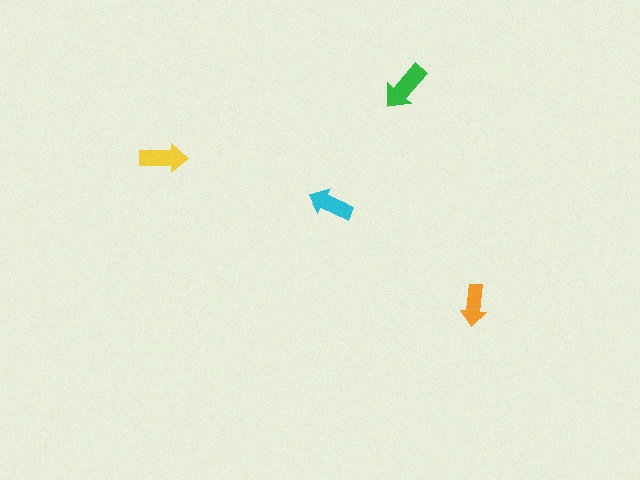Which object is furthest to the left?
The yellow arrow is leftmost.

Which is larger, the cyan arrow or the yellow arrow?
The yellow one.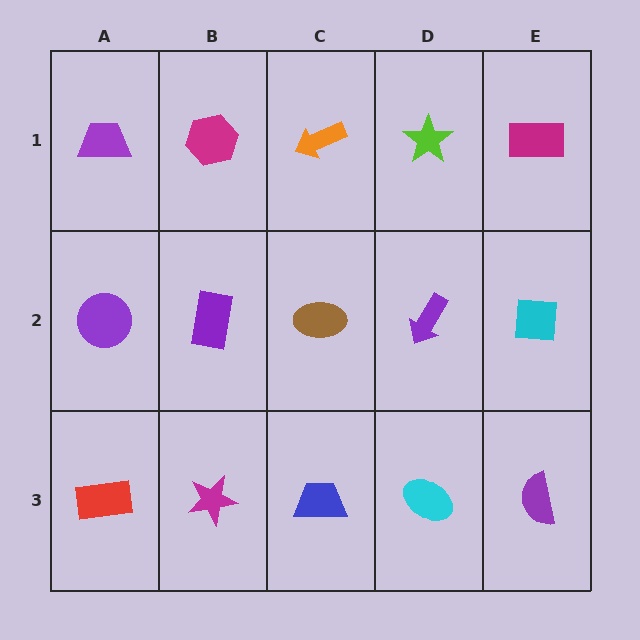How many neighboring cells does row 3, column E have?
2.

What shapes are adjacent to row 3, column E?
A cyan square (row 2, column E), a cyan ellipse (row 3, column D).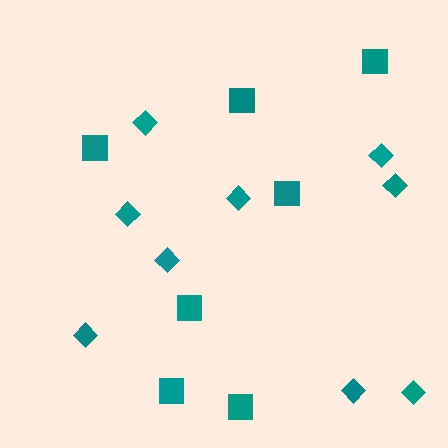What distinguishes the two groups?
There are 2 groups: one group of diamonds (9) and one group of squares (7).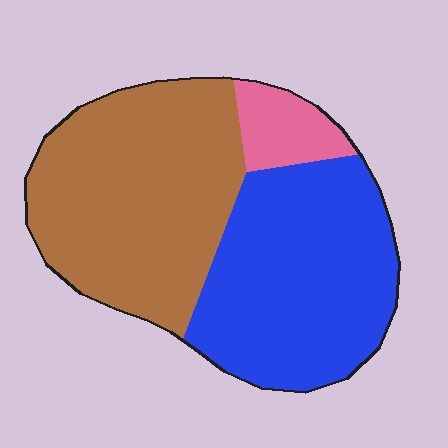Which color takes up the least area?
Pink, at roughly 10%.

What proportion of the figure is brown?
Brown takes up about one half (1/2) of the figure.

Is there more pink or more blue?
Blue.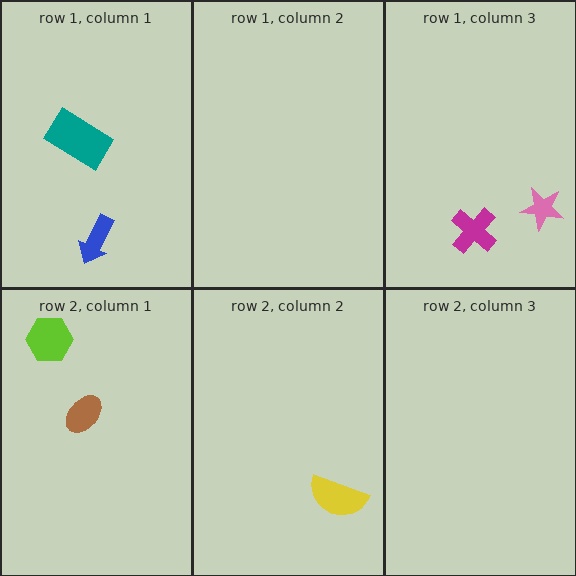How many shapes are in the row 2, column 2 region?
1.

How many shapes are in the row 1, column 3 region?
2.